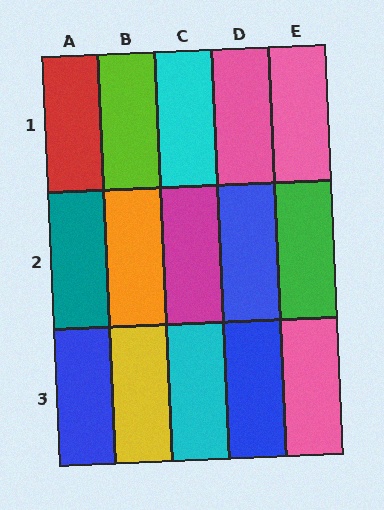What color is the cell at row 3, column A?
Blue.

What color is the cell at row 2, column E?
Green.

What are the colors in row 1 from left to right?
Red, lime, cyan, pink, pink.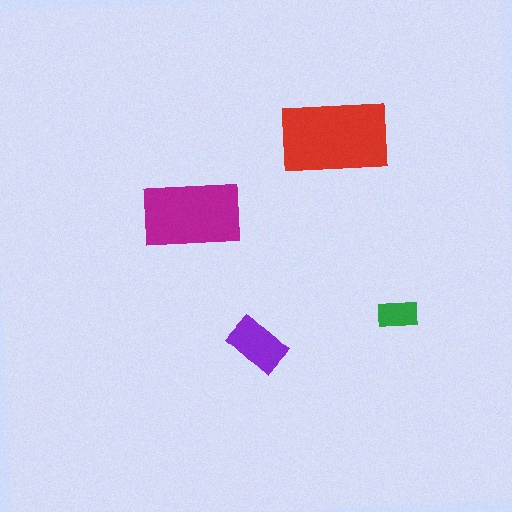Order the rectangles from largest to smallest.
the red one, the magenta one, the purple one, the green one.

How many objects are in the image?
There are 4 objects in the image.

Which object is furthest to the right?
The green rectangle is rightmost.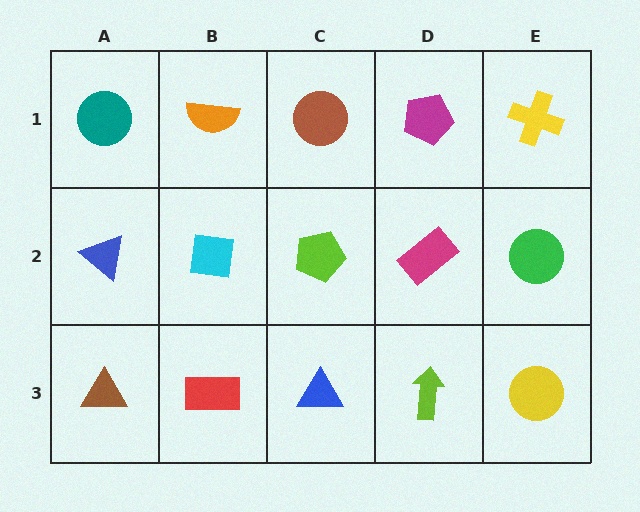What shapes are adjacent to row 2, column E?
A yellow cross (row 1, column E), a yellow circle (row 3, column E), a magenta rectangle (row 2, column D).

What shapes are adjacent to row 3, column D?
A magenta rectangle (row 2, column D), a blue triangle (row 3, column C), a yellow circle (row 3, column E).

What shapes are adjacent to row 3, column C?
A lime pentagon (row 2, column C), a red rectangle (row 3, column B), a lime arrow (row 3, column D).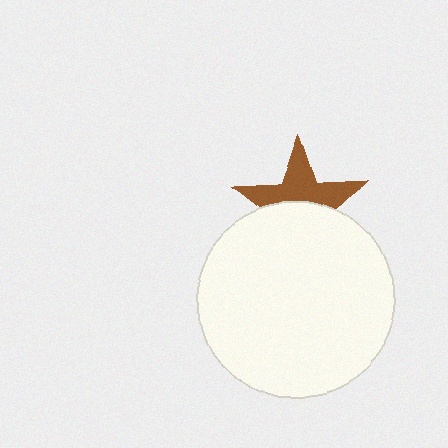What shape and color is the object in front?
The object in front is a white circle.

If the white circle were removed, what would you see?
You would see the complete brown star.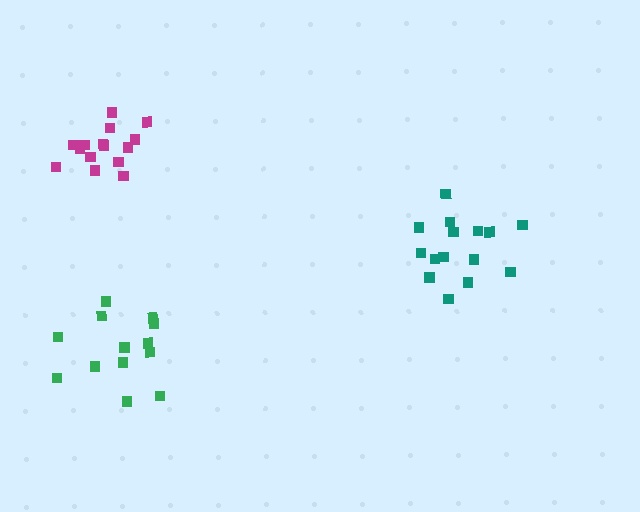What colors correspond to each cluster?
The clusters are colored: teal, green, magenta.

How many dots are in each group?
Group 1: 15 dots, Group 2: 13 dots, Group 3: 15 dots (43 total).